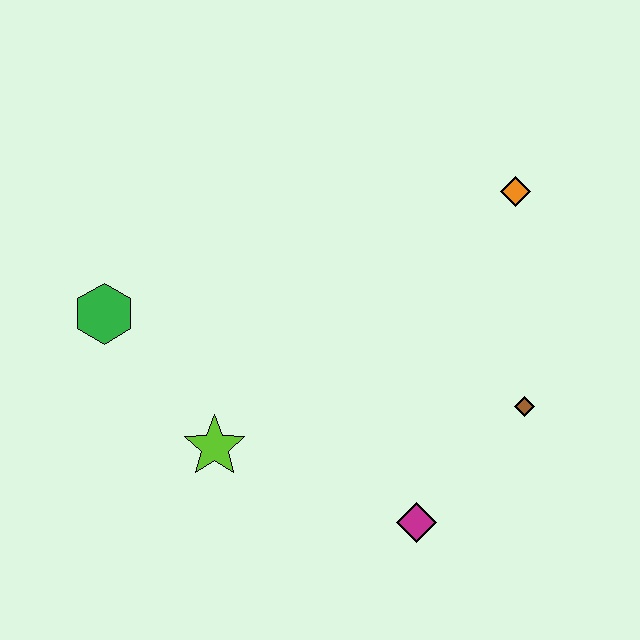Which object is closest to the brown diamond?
The magenta diamond is closest to the brown diamond.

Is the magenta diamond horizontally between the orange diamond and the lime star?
Yes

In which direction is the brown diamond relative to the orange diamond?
The brown diamond is below the orange diamond.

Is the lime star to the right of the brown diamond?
No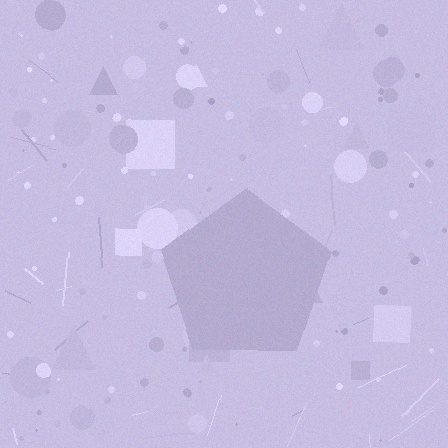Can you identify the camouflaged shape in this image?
The camouflaged shape is a pentagon.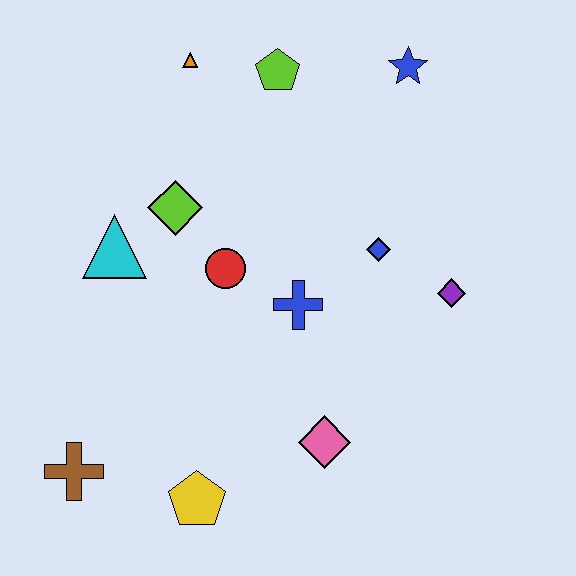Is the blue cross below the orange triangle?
Yes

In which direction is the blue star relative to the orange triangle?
The blue star is to the right of the orange triangle.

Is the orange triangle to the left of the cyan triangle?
No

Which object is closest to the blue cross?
The red circle is closest to the blue cross.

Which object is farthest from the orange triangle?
The yellow pentagon is farthest from the orange triangle.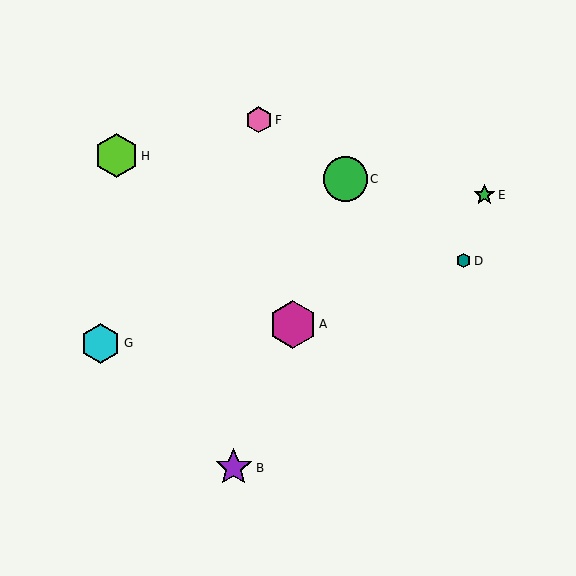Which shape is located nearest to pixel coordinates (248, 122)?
The pink hexagon (labeled F) at (259, 120) is nearest to that location.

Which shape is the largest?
The magenta hexagon (labeled A) is the largest.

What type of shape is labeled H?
Shape H is a lime hexagon.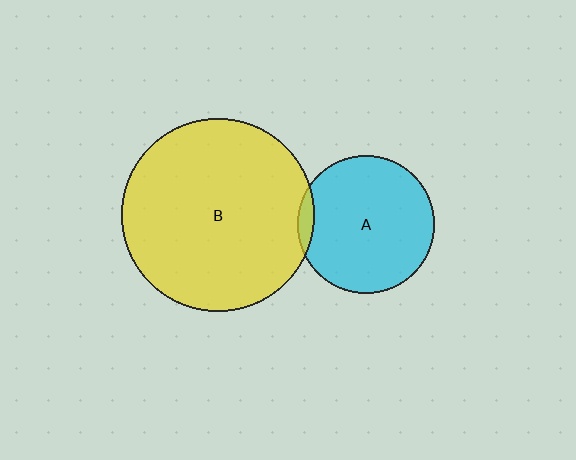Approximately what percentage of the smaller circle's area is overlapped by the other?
Approximately 5%.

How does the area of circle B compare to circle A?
Approximately 2.0 times.